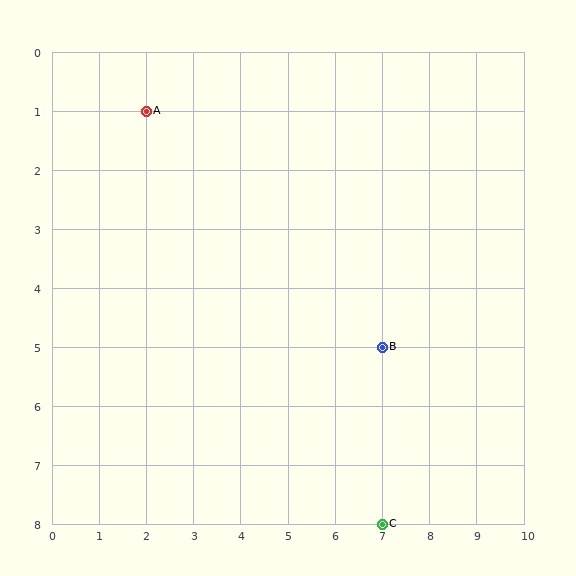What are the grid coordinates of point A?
Point A is at grid coordinates (2, 1).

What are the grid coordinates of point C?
Point C is at grid coordinates (7, 8).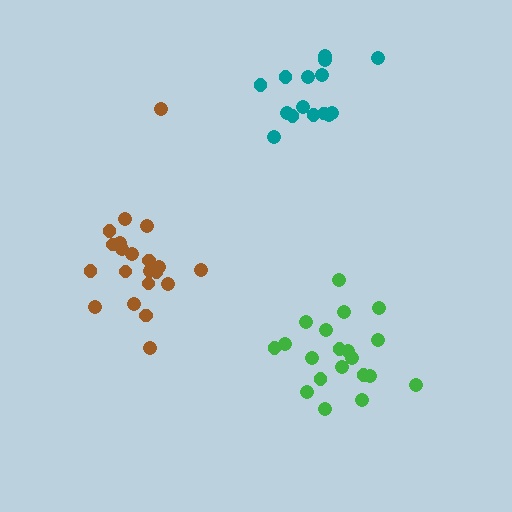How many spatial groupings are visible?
There are 3 spatial groupings.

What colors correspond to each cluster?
The clusters are colored: brown, teal, green.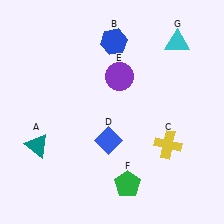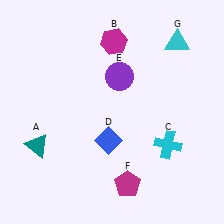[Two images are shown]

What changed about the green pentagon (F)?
In Image 1, F is green. In Image 2, it changed to magenta.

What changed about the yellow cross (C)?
In Image 1, C is yellow. In Image 2, it changed to cyan.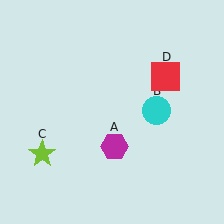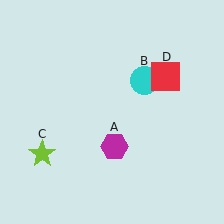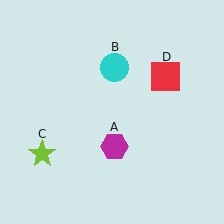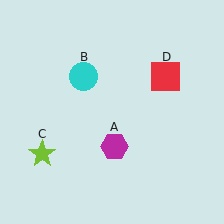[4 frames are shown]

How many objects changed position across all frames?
1 object changed position: cyan circle (object B).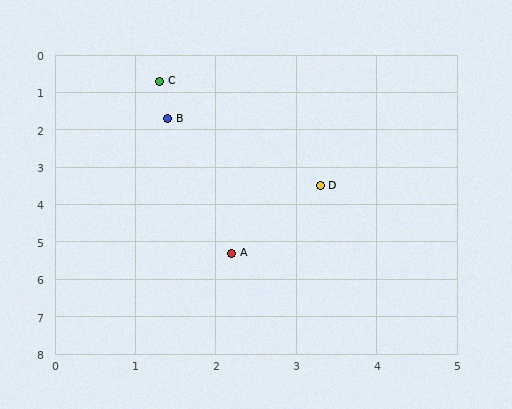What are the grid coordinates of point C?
Point C is at approximately (1.3, 0.7).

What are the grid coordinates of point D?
Point D is at approximately (3.3, 3.5).